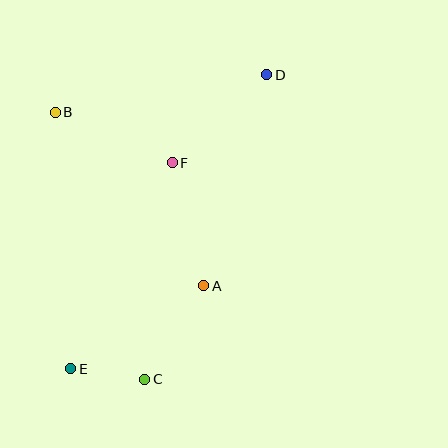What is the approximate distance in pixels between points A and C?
The distance between A and C is approximately 111 pixels.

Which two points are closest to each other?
Points C and E are closest to each other.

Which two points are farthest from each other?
Points D and E are farthest from each other.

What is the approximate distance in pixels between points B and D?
The distance between B and D is approximately 215 pixels.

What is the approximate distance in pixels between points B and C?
The distance between B and C is approximately 281 pixels.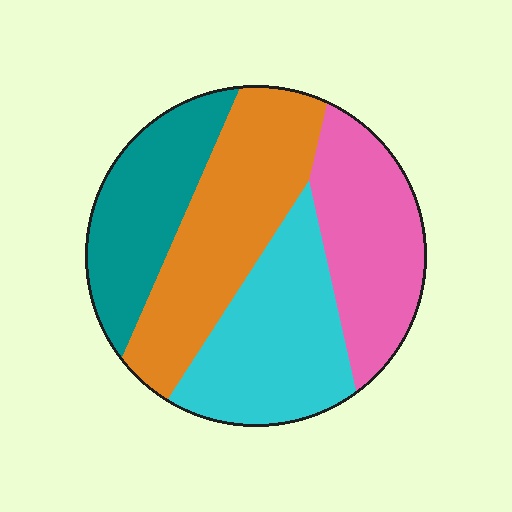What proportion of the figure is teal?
Teal covers about 20% of the figure.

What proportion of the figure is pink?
Pink takes up about one quarter (1/4) of the figure.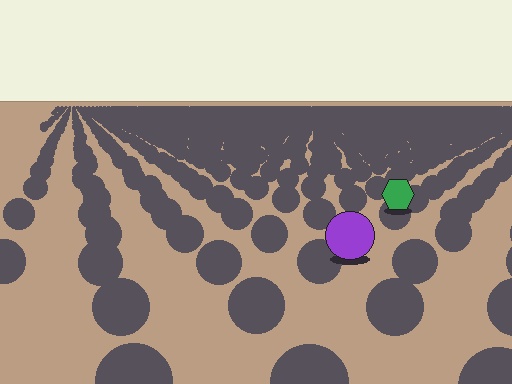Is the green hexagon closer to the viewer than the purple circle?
No. The purple circle is closer — you can tell from the texture gradient: the ground texture is coarser near it.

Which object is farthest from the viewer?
The green hexagon is farthest from the viewer. It appears smaller and the ground texture around it is denser.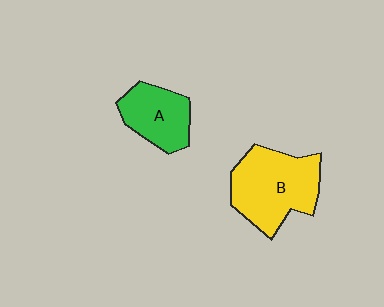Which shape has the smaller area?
Shape A (green).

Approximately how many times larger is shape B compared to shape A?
Approximately 1.6 times.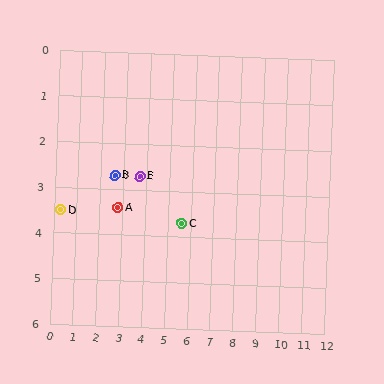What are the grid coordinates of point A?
Point A is at approximately (2.8, 3.4).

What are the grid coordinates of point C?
Point C is at approximately (5.6, 3.7).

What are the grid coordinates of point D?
Point D is at approximately (0.3, 3.5).